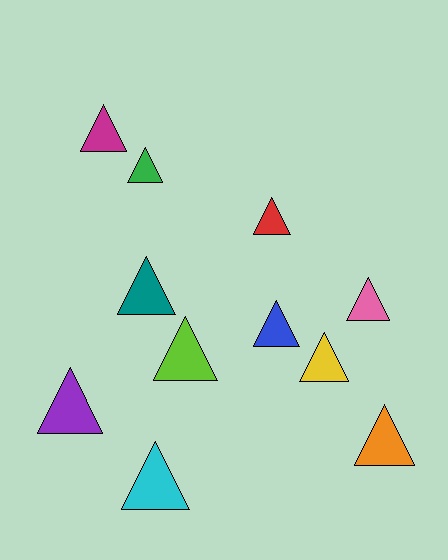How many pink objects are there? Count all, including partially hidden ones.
There is 1 pink object.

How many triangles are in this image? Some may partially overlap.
There are 11 triangles.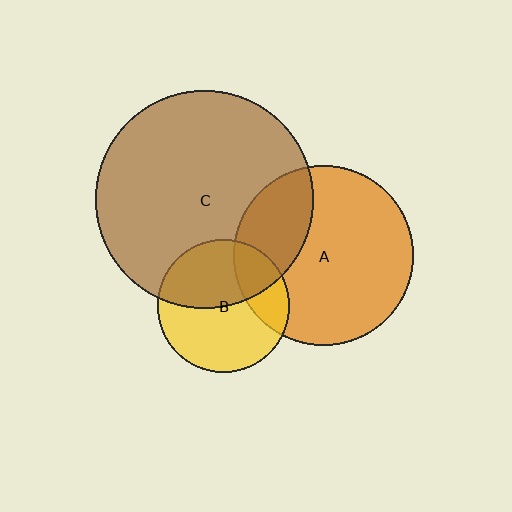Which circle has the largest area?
Circle C (brown).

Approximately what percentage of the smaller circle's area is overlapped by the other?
Approximately 25%.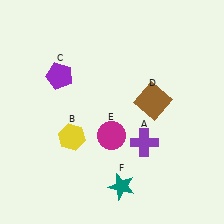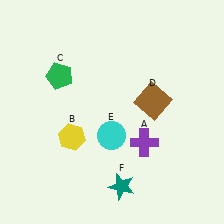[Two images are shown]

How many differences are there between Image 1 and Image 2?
There are 2 differences between the two images.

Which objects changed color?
C changed from purple to green. E changed from magenta to cyan.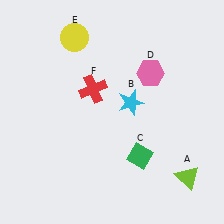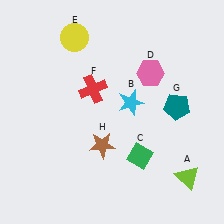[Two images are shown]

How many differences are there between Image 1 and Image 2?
There are 2 differences between the two images.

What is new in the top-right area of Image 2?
A teal pentagon (G) was added in the top-right area of Image 2.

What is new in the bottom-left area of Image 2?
A brown star (H) was added in the bottom-left area of Image 2.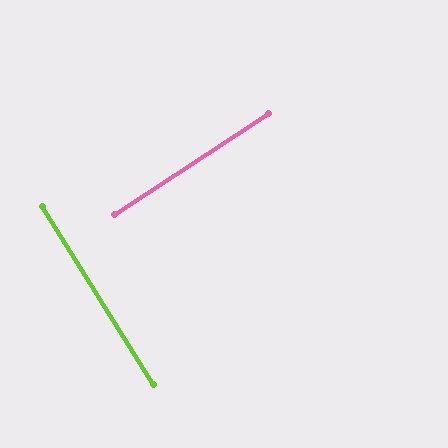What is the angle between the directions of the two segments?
Approximately 89 degrees.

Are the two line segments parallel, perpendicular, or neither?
Perpendicular — they meet at approximately 89°.